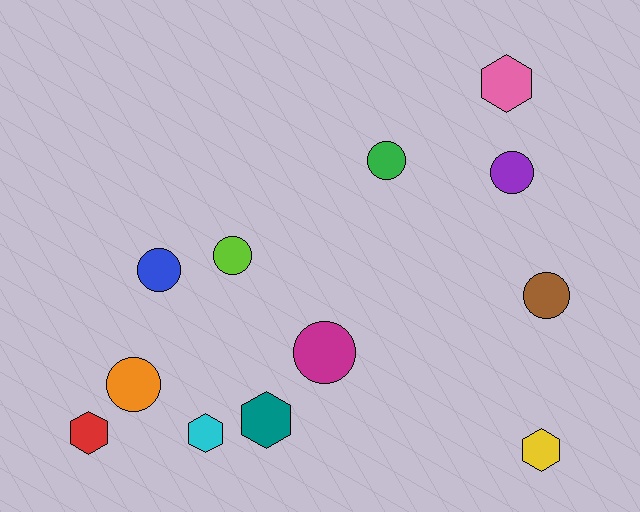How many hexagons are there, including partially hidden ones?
There are 5 hexagons.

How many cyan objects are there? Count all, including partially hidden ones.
There is 1 cyan object.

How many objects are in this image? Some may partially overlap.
There are 12 objects.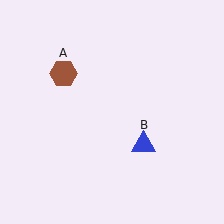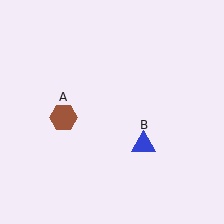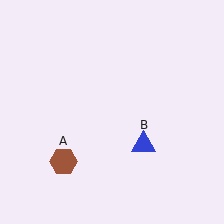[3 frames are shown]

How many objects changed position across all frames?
1 object changed position: brown hexagon (object A).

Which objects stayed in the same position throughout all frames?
Blue triangle (object B) remained stationary.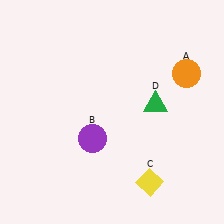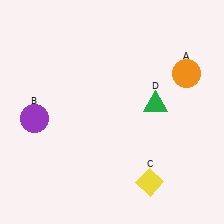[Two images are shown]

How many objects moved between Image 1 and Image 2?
1 object moved between the two images.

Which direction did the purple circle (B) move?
The purple circle (B) moved left.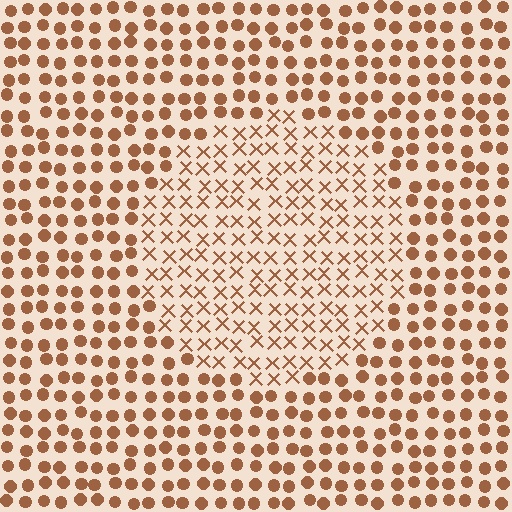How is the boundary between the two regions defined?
The boundary is defined by a change in element shape: X marks inside vs. circles outside. All elements share the same color and spacing.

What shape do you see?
I see a circle.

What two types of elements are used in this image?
The image uses X marks inside the circle region and circles outside it.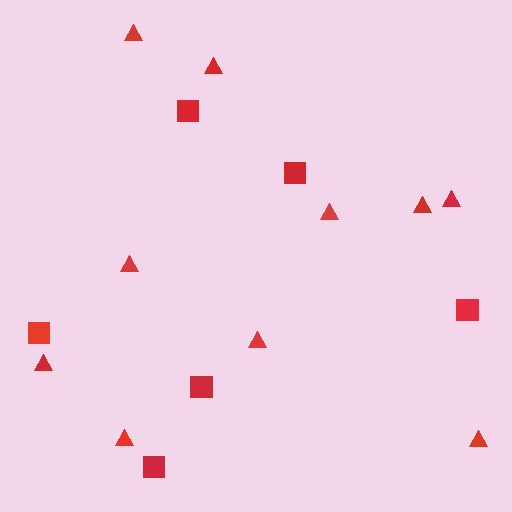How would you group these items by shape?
There are 2 groups: one group of squares (6) and one group of triangles (10).